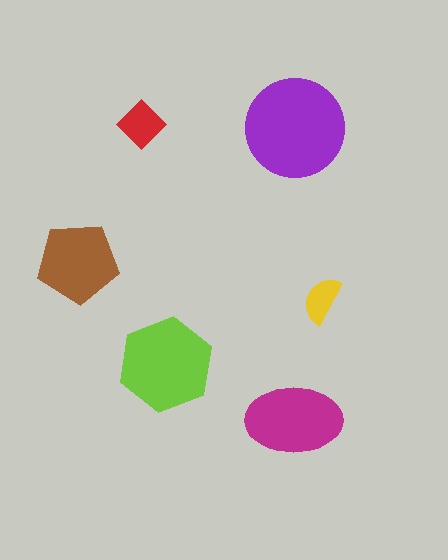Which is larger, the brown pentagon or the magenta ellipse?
The magenta ellipse.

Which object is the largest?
The purple circle.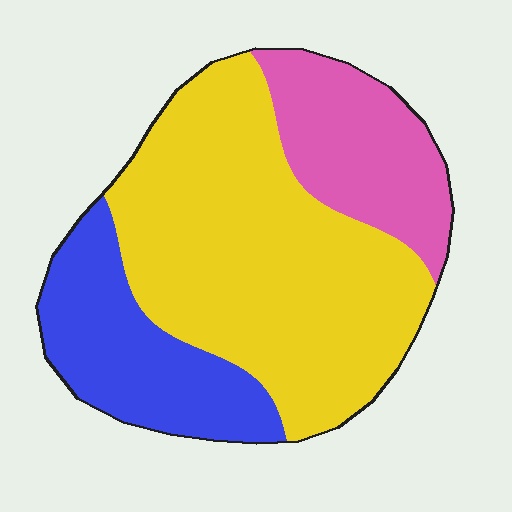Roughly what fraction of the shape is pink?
Pink covers 20% of the shape.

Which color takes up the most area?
Yellow, at roughly 55%.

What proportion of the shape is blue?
Blue takes up about one quarter (1/4) of the shape.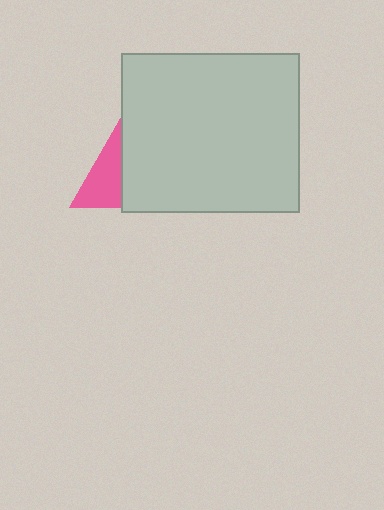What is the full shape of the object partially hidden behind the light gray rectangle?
The partially hidden object is a pink triangle.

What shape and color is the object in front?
The object in front is a light gray rectangle.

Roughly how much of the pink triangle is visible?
About half of it is visible (roughly 52%).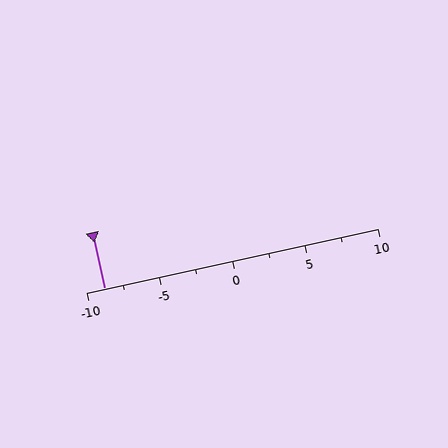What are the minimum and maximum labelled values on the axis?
The axis runs from -10 to 10.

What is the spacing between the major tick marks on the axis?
The major ticks are spaced 5 apart.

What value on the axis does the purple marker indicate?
The marker indicates approximately -8.8.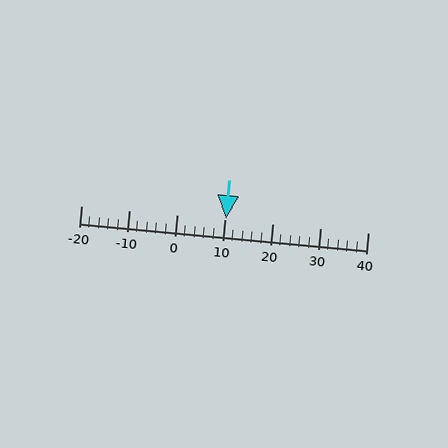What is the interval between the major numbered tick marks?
The major tick marks are spaced 10 units apart.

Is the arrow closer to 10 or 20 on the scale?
The arrow is closer to 10.